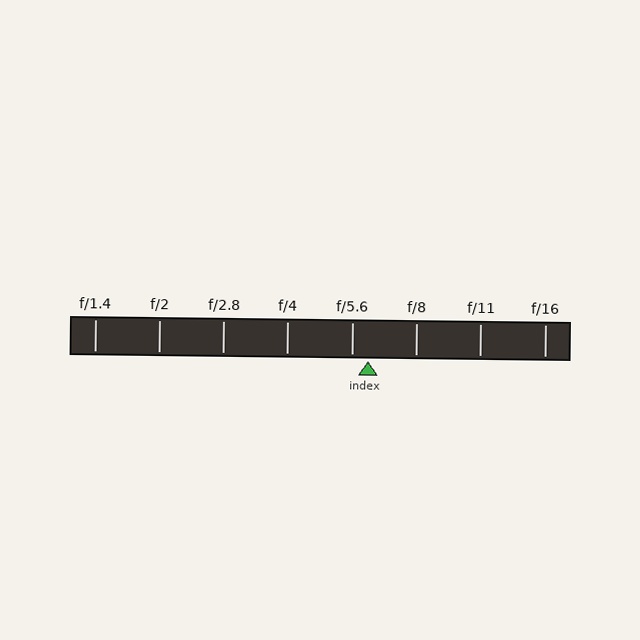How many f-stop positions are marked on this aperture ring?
There are 8 f-stop positions marked.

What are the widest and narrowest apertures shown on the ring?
The widest aperture shown is f/1.4 and the narrowest is f/16.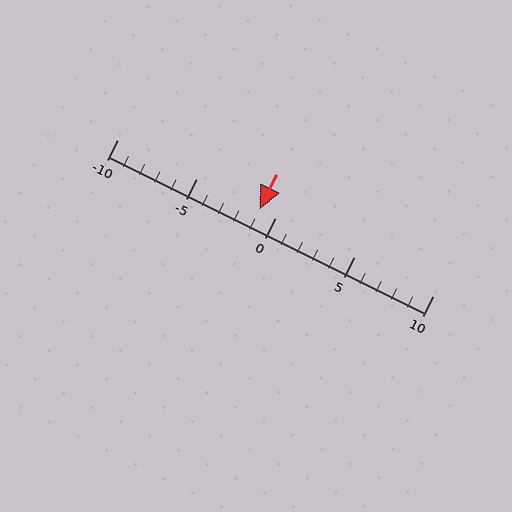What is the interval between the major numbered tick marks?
The major tick marks are spaced 5 units apart.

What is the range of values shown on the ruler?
The ruler shows values from -10 to 10.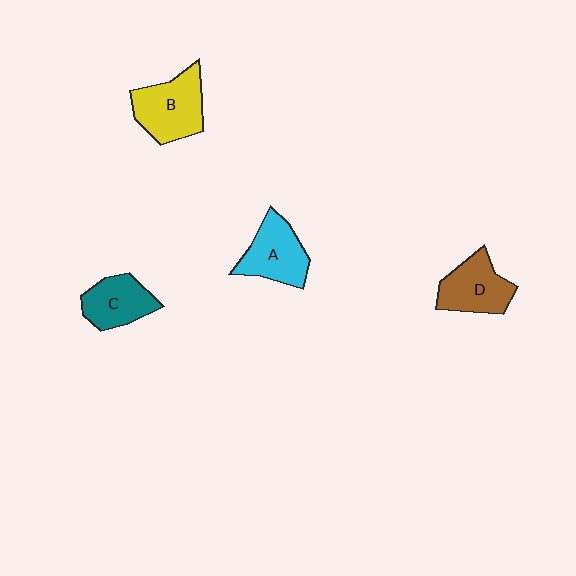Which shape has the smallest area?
Shape C (teal).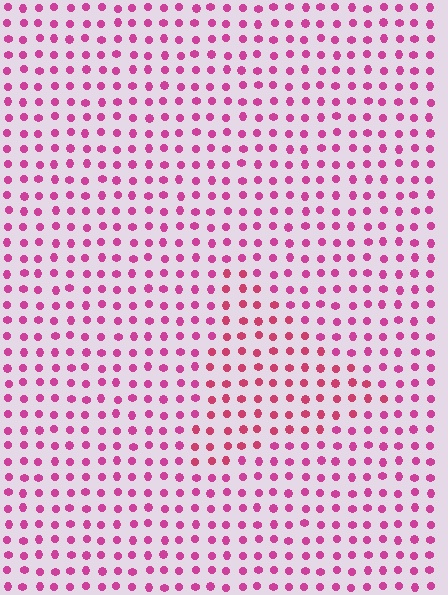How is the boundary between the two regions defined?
The boundary is defined purely by a slight shift in hue (about 20 degrees). Spacing, size, and orientation are identical on both sides.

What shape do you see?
I see a triangle.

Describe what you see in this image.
The image is filled with small magenta elements in a uniform arrangement. A triangle-shaped region is visible where the elements are tinted to a slightly different hue, forming a subtle color boundary.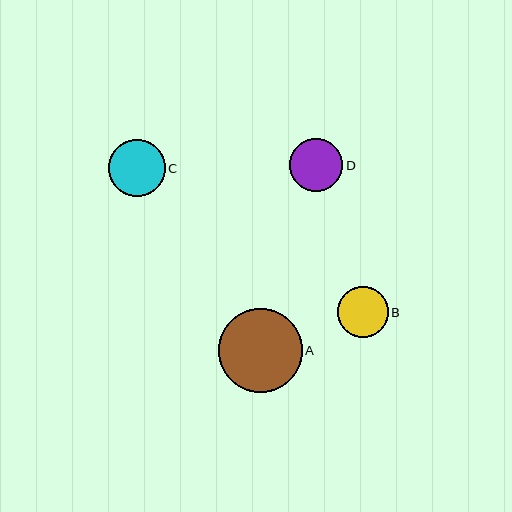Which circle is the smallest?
Circle B is the smallest with a size of approximately 50 pixels.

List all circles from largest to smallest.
From largest to smallest: A, C, D, B.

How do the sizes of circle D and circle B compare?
Circle D and circle B are approximately the same size.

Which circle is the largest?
Circle A is the largest with a size of approximately 84 pixels.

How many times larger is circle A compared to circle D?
Circle A is approximately 1.6 times the size of circle D.